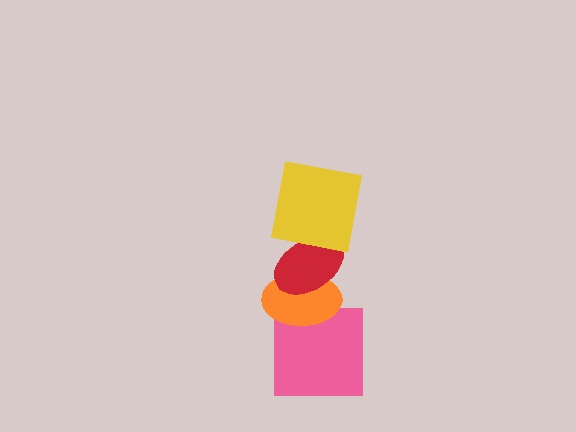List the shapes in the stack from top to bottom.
From top to bottom: the yellow square, the red ellipse, the orange ellipse, the pink square.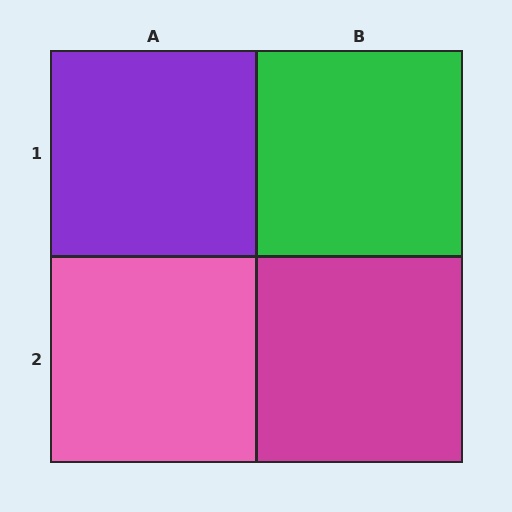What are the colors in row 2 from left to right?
Pink, magenta.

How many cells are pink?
1 cell is pink.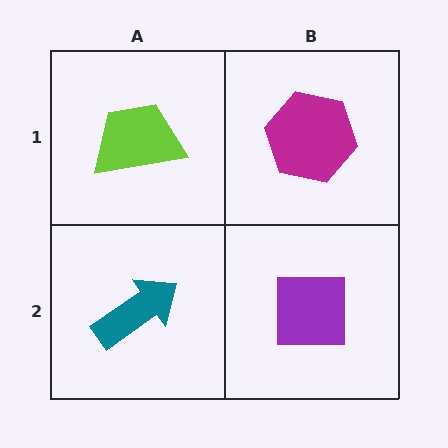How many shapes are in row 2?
2 shapes.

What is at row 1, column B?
A magenta hexagon.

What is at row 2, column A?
A teal arrow.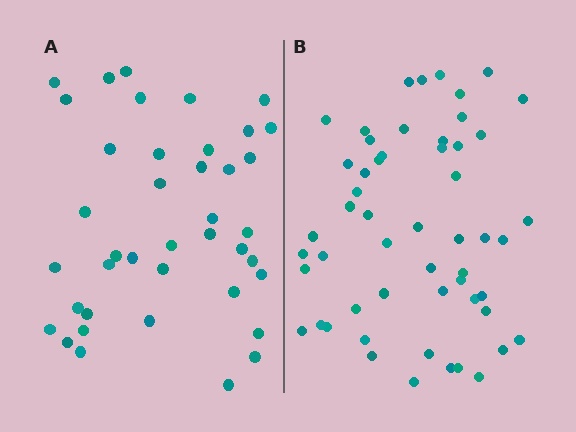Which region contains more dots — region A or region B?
Region B (the right region) has more dots.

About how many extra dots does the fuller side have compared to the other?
Region B has approximately 15 more dots than region A.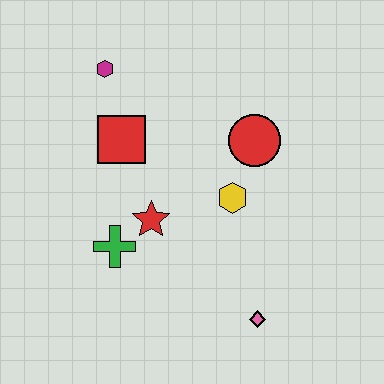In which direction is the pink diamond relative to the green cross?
The pink diamond is to the right of the green cross.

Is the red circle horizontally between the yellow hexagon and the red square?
No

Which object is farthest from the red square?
The pink diamond is farthest from the red square.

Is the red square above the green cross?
Yes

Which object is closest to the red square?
The magenta hexagon is closest to the red square.